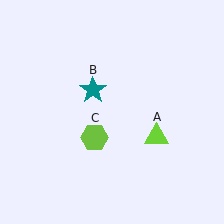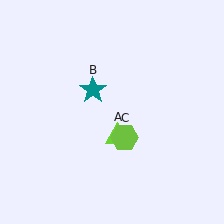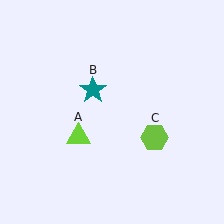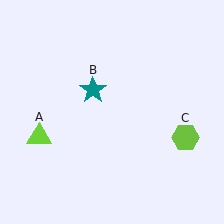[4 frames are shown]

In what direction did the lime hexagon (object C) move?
The lime hexagon (object C) moved right.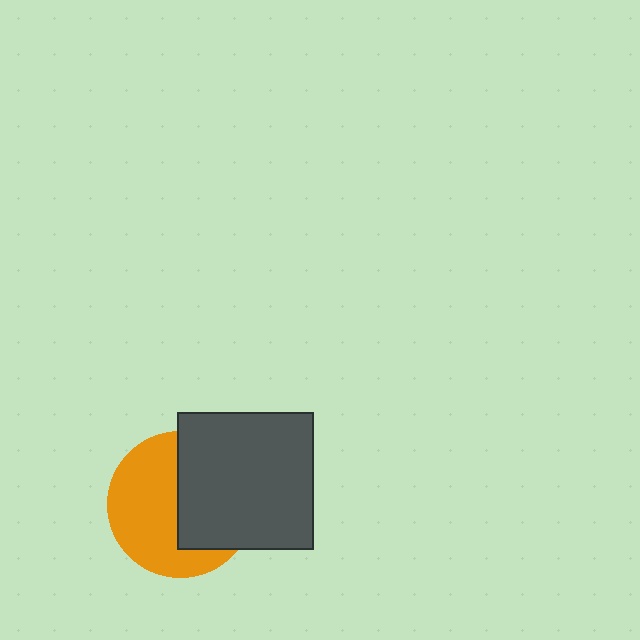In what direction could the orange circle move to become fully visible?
The orange circle could move left. That would shift it out from behind the dark gray square entirely.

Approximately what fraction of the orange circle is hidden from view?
Roughly 45% of the orange circle is hidden behind the dark gray square.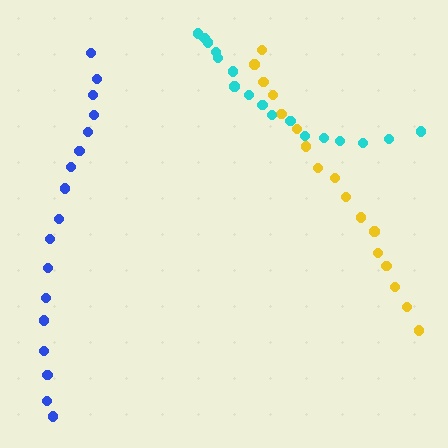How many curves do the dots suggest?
There are 3 distinct paths.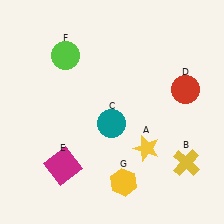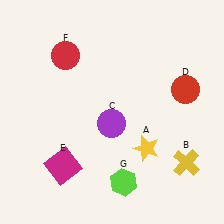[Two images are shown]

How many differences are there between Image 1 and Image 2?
There are 3 differences between the two images.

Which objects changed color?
C changed from teal to purple. F changed from lime to red. G changed from yellow to lime.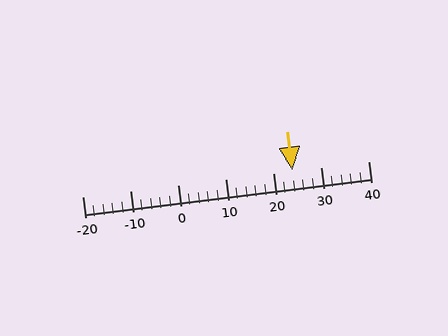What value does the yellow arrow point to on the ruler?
The yellow arrow points to approximately 24.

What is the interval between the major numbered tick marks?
The major tick marks are spaced 10 units apart.